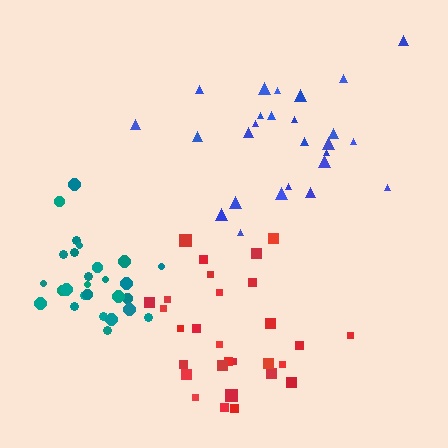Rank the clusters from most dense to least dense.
teal, blue, red.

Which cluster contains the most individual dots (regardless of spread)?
Red (29).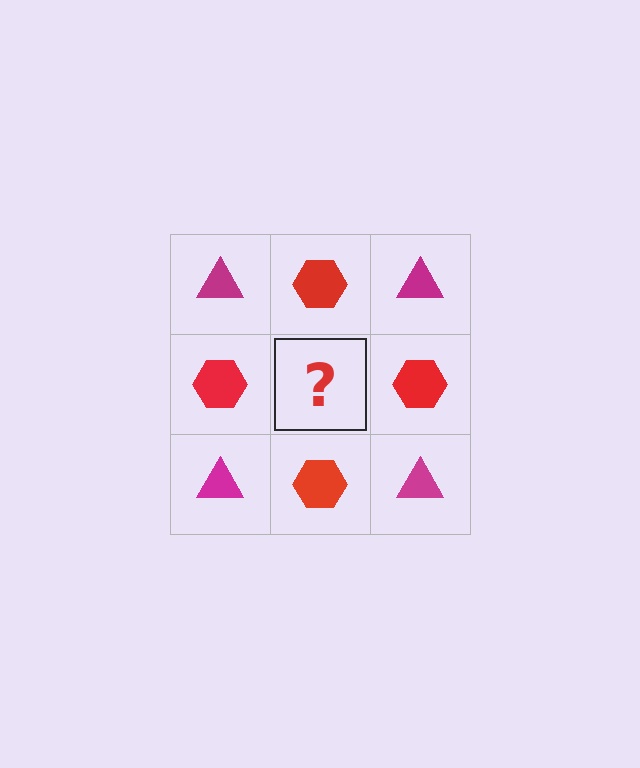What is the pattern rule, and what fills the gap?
The rule is that it alternates magenta triangle and red hexagon in a checkerboard pattern. The gap should be filled with a magenta triangle.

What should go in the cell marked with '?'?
The missing cell should contain a magenta triangle.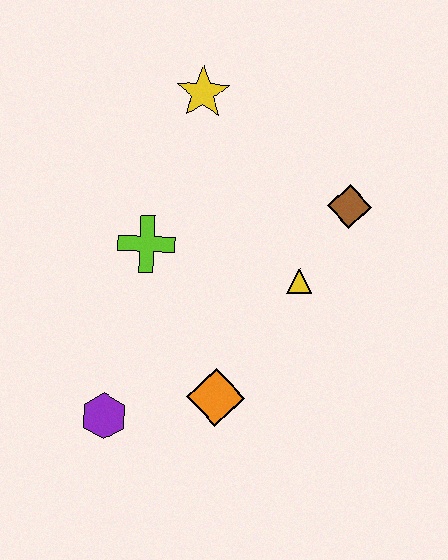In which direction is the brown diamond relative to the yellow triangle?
The brown diamond is above the yellow triangle.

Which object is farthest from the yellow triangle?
The purple hexagon is farthest from the yellow triangle.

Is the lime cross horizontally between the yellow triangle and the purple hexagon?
Yes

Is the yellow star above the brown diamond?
Yes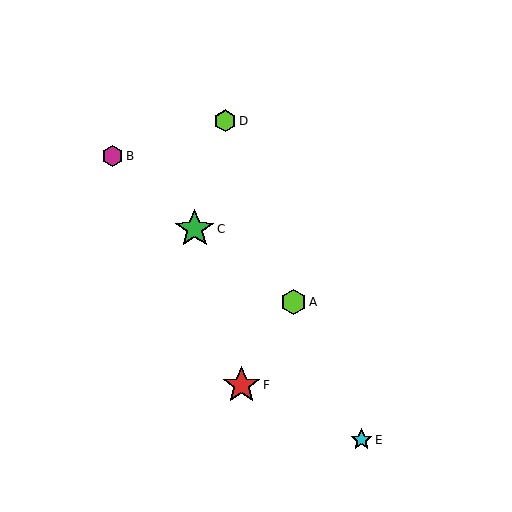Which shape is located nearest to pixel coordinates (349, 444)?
The cyan star (labeled E) at (361, 440) is nearest to that location.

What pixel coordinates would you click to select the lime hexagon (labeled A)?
Click at (294, 302) to select the lime hexagon A.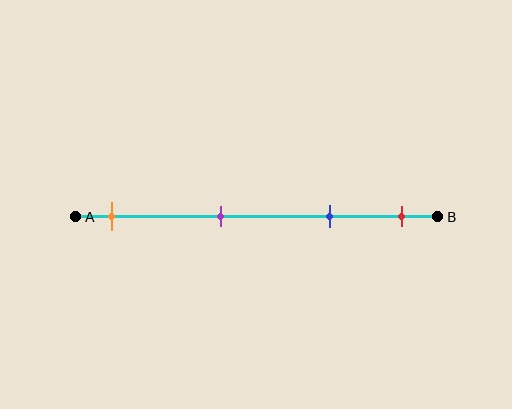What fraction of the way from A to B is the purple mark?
The purple mark is approximately 40% (0.4) of the way from A to B.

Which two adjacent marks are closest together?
The blue and red marks are the closest adjacent pair.